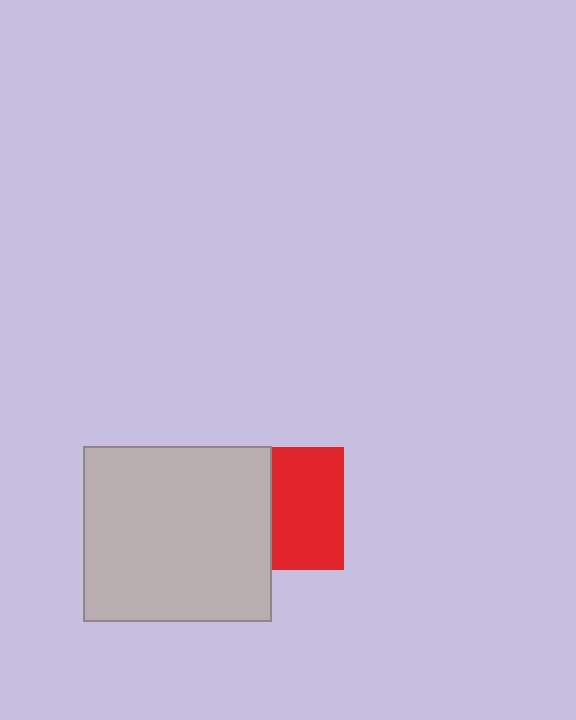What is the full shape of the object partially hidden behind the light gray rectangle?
The partially hidden object is a red square.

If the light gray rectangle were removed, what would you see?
You would see the complete red square.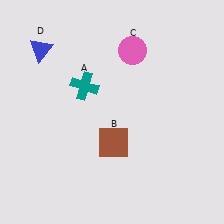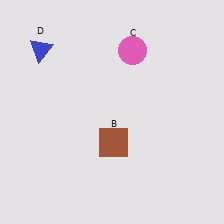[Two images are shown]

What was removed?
The teal cross (A) was removed in Image 2.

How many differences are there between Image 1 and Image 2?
There is 1 difference between the two images.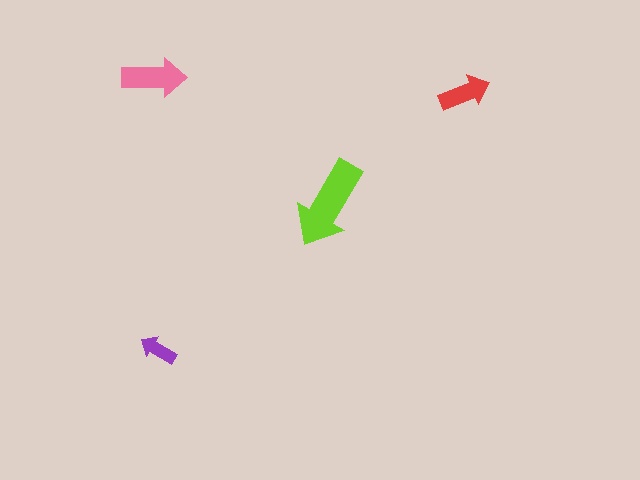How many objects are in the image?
There are 4 objects in the image.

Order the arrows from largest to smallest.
the lime one, the pink one, the red one, the purple one.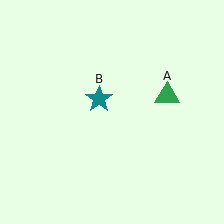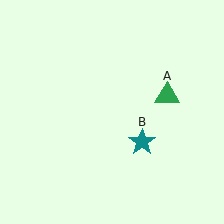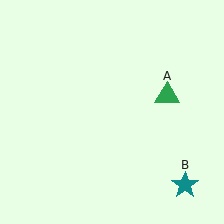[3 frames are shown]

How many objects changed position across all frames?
1 object changed position: teal star (object B).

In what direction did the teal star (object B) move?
The teal star (object B) moved down and to the right.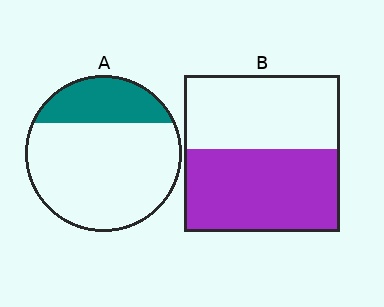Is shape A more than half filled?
No.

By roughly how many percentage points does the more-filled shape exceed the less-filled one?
By roughly 25 percentage points (B over A).